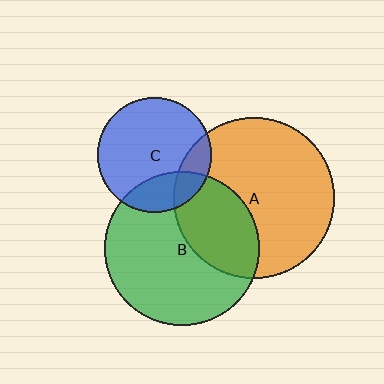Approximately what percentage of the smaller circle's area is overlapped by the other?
Approximately 15%.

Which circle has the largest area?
Circle A (orange).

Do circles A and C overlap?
Yes.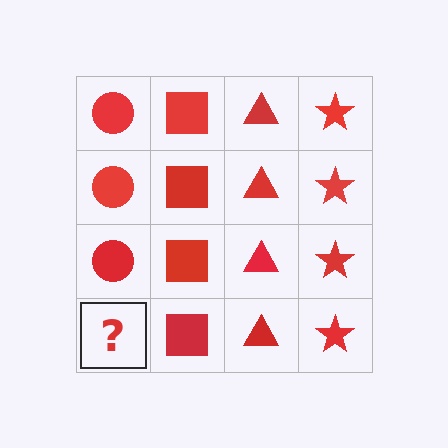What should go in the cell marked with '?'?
The missing cell should contain a red circle.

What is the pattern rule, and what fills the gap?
The rule is that each column has a consistent shape. The gap should be filled with a red circle.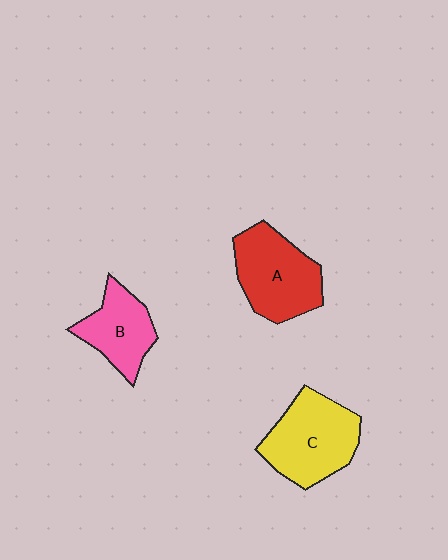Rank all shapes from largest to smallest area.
From largest to smallest: C (yellow), A (red), B (pink).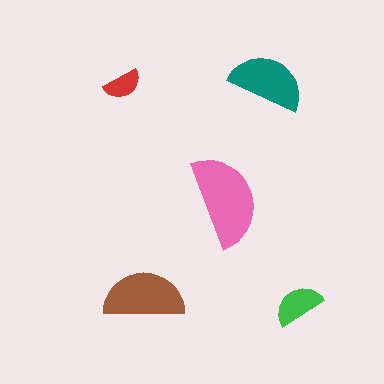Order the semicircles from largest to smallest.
the pink one, the brown one, the teal one, the green one, the red one.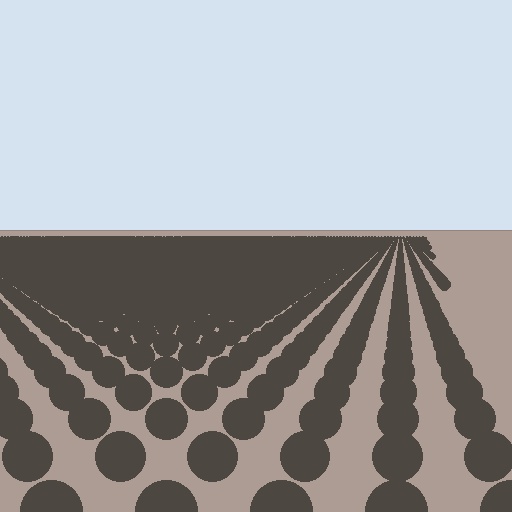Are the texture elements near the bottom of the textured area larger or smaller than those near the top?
Larger. Near the bottom, elements are closer to the viewer and appear at a bigger on-screen size.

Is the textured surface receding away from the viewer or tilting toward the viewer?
The surface is receding away from the viewer. Texture elements get smaller and denser toward the top.